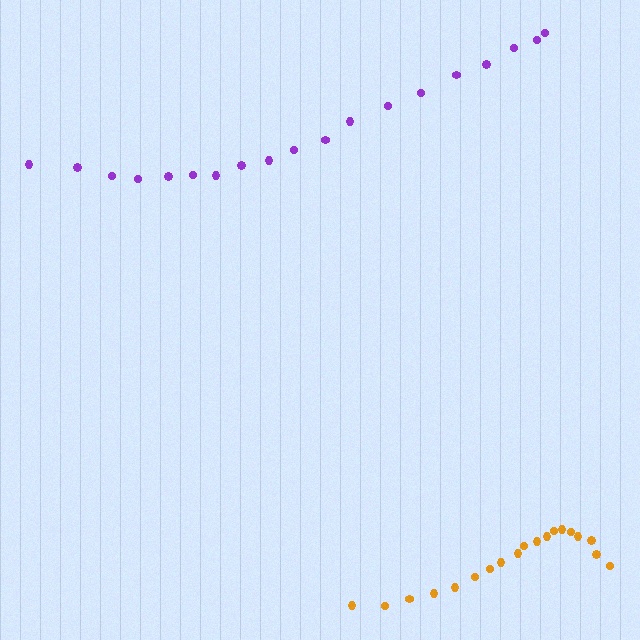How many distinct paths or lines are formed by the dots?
There are 2 distinct paths.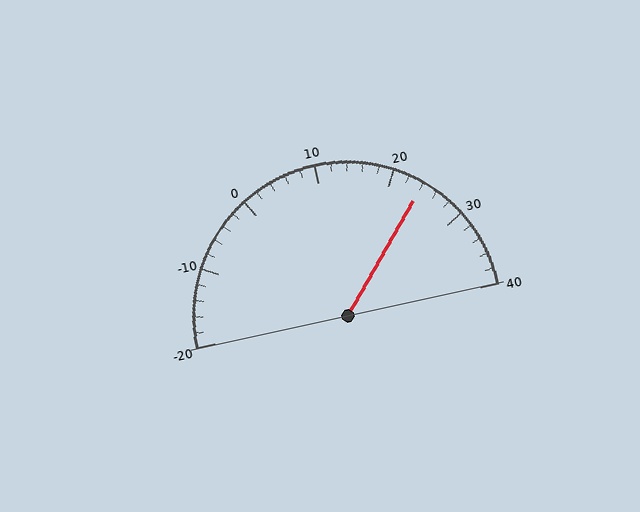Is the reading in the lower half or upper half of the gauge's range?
The reading is in the upper half of the range (-20 to 40).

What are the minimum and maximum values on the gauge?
The gauge ranges from -20 to 40.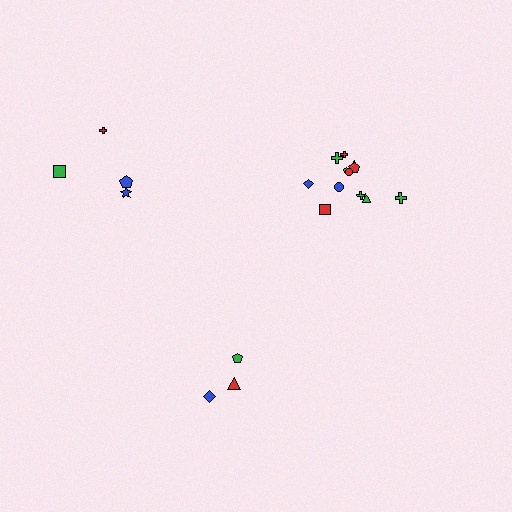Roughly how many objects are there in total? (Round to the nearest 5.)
Roughly 20 objects in total.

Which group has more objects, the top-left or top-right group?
The top-right group.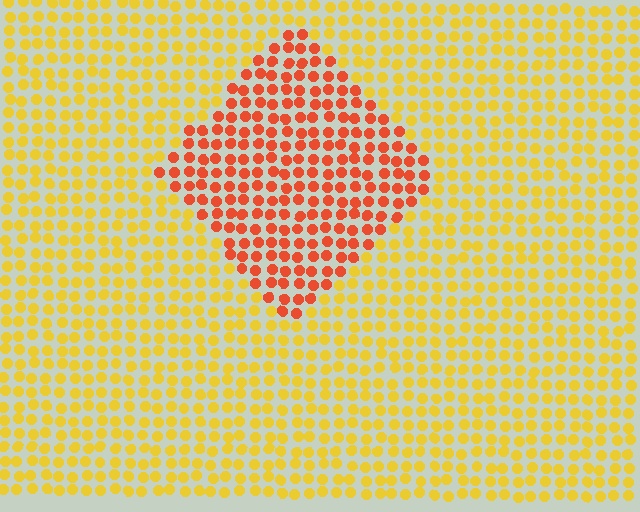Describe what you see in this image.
The image is filled with small yellow elements in a uniform arrangement. A diamond-shaped region is visible where the elements are tinted to a slightly different hue, forming a subtle color boundary.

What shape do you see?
I see a diamond.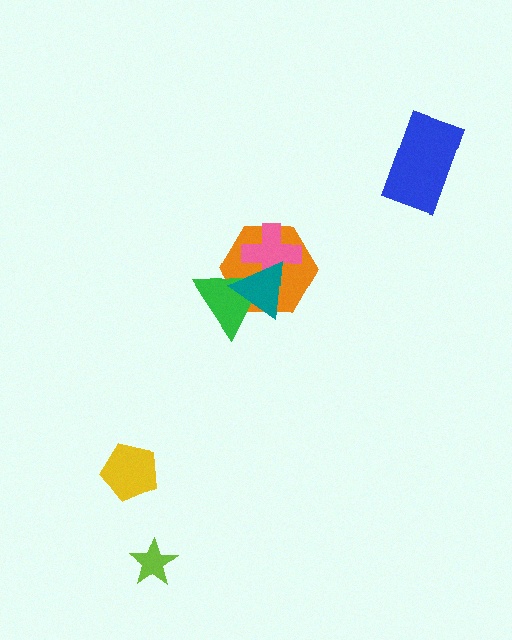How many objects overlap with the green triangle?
3 objects overlap with the green triangle.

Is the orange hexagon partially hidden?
Yes, it is partially covered by another shape.